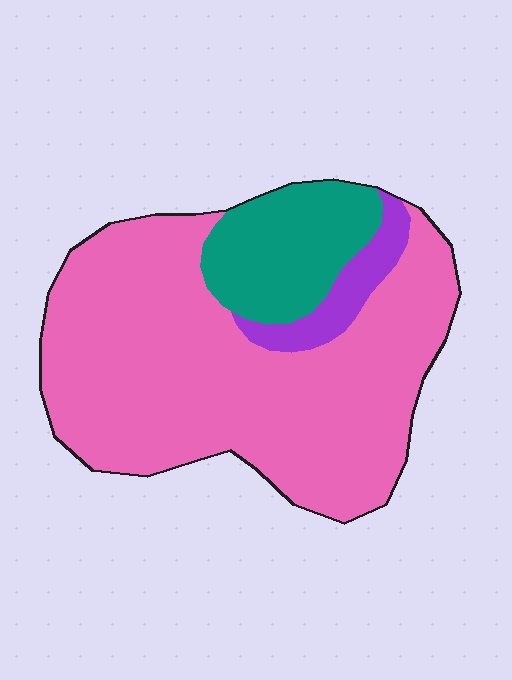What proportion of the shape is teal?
Teal covers around 15% of the shape.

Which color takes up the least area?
Purple, at roughly 5%.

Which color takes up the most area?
Pink, at roughly 75%.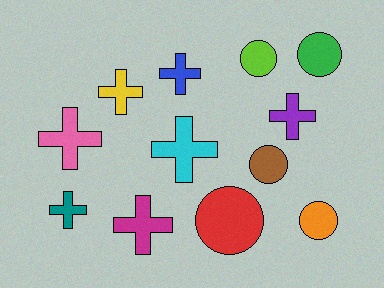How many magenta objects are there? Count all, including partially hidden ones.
There is 1 magenta object.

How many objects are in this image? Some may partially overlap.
There are 12 objects.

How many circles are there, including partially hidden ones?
There are 5 circles.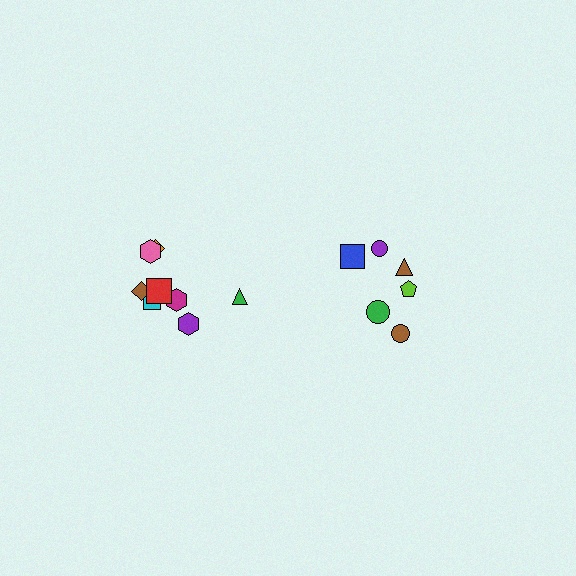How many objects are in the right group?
There are 6 objects.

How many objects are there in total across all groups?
There are 14 objects.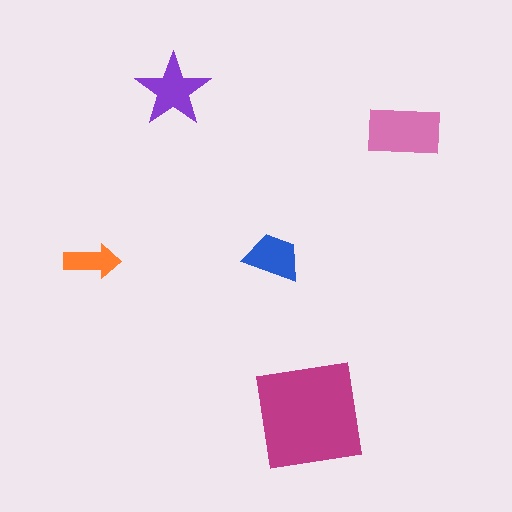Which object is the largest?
The magenta square.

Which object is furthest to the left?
The orange arrow is leftmost.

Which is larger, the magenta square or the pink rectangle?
The magenta square.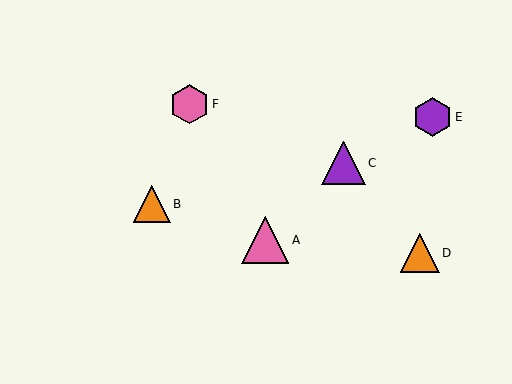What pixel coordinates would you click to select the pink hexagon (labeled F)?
Click at (190, 104) to select the pink hexagon F.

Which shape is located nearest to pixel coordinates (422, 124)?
The purple hexagon (labeled E) at (433, 117) is nearest to that location.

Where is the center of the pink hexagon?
The center of the pink hexagon is at (190, 104).